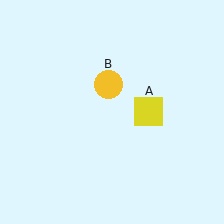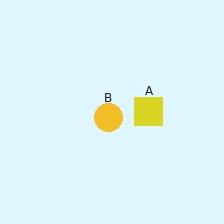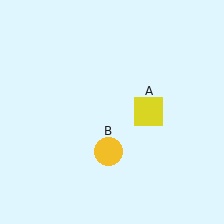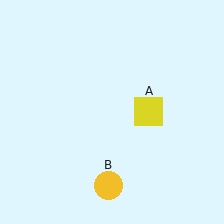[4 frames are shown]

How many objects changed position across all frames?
1 object changed position: yellow circle (object B).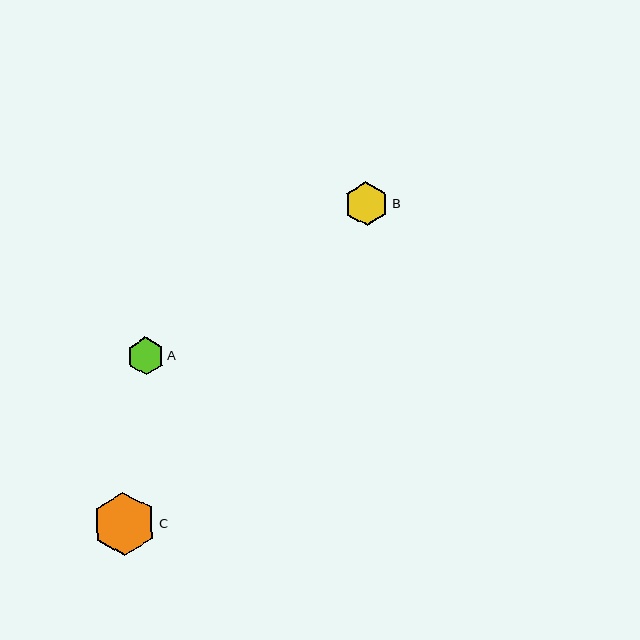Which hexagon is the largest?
Hexagon C is the largest with a size of approximately 63 pixels.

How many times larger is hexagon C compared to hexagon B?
Hexagon C is approximately 1.4 times the size of hexagon B.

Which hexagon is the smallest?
Hexagon A is the smallest with a size of approximately 38 pixels.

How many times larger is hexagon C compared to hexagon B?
Hexagon C is approximately 1.4 times the size of hexagon B.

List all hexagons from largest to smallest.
From largest to smallest: C, B, A.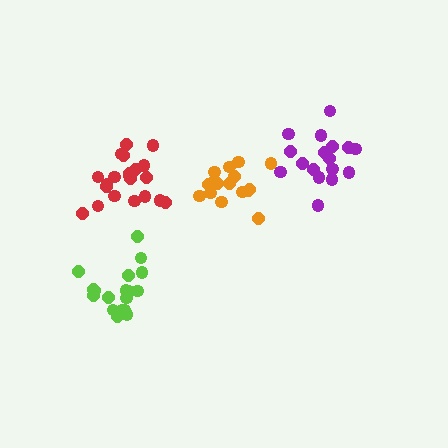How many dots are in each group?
Group 1: 21 dots, Group 2: 16 dots, Group 3: 17 dots, Group 4: 19 dots (73 total).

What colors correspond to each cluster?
The clusters are colored: red, orange, purple, lime.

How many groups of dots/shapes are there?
There are 4 groups.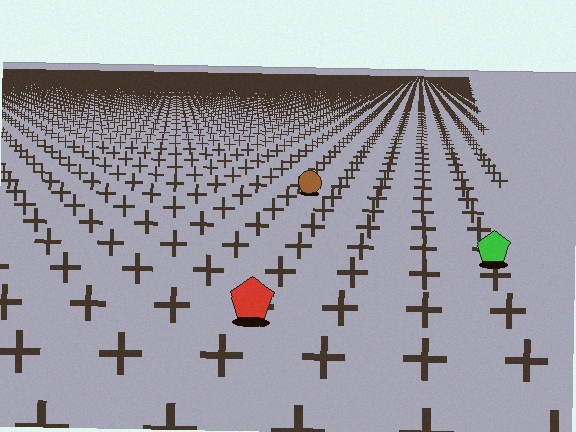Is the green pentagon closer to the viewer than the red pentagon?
No. The red pentagon is closer — you can tell from the texture gradient: the ground texture is coarser near it.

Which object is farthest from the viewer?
The brown circle is farthest from the viewer. It appears smaller and the ground texture around it is denser.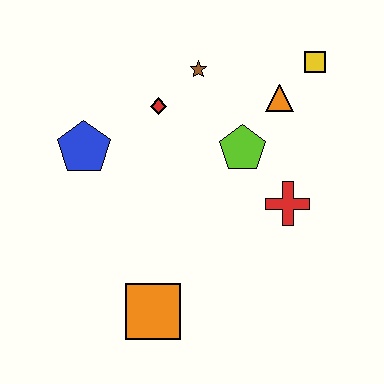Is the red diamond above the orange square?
Yes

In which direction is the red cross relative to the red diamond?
The red cross is to the right of the red diamond.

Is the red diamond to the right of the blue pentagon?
Yes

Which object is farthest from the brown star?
The orange square is farthest from the brown star.